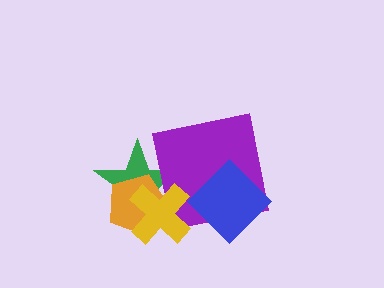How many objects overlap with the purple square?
3 objects overlap with the purple square.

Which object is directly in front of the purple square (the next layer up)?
The yellow cross is directly in front of the purple square.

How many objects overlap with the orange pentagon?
2 objects overlap with the orange pentagon.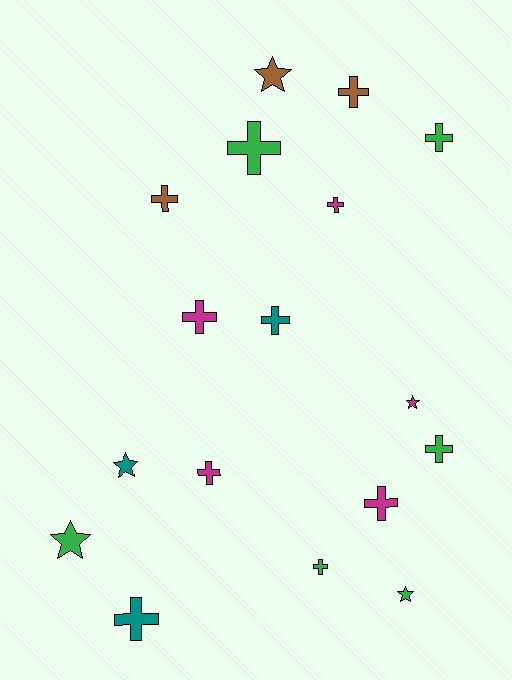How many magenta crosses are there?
There are 4 magenta crosses.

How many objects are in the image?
There are 17 objects.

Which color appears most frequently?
Green, with 6 objects.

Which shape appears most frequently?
Cross, with 12 objects.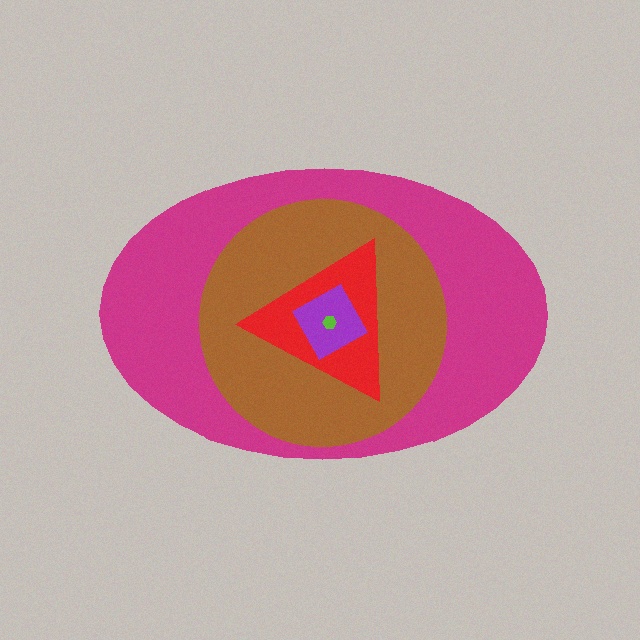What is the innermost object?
The lime hexagon.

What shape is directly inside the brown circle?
The red triangle.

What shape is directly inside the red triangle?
The purple square.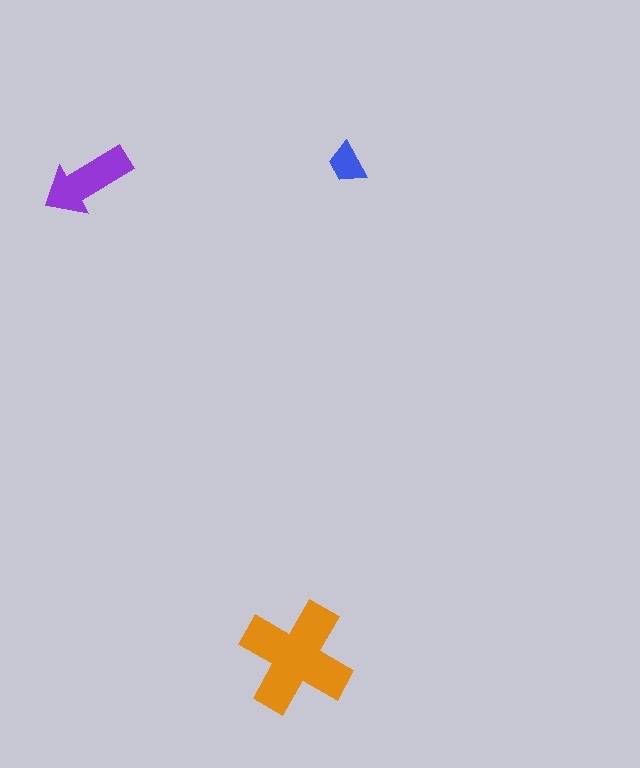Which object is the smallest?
The blue trapezoid.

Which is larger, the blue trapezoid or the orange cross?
The orange cross.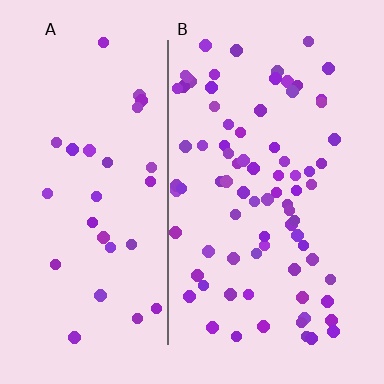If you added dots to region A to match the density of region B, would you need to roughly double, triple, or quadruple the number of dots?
Approximately triple.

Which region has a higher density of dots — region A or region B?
B (the right).